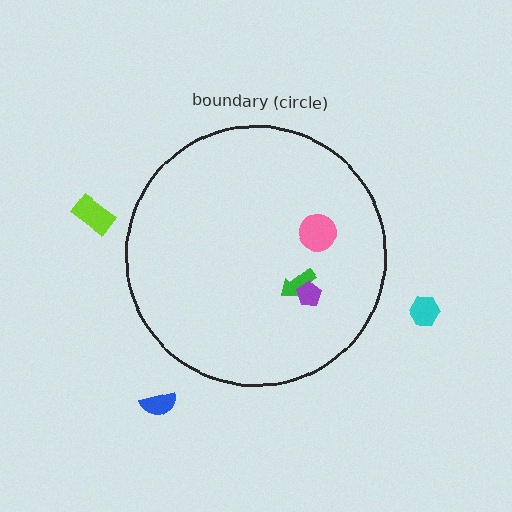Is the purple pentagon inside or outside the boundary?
Inside.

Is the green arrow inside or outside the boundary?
Inside.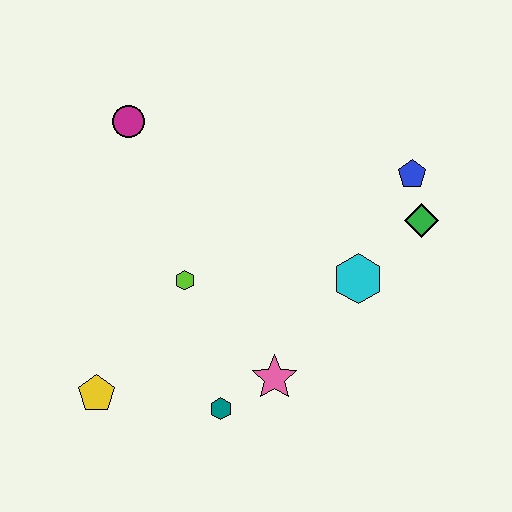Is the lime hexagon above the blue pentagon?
No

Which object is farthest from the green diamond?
The yellow pentagon is farthest from the green diamond.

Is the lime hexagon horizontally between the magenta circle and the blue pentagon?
Yes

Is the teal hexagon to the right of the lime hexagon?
Yes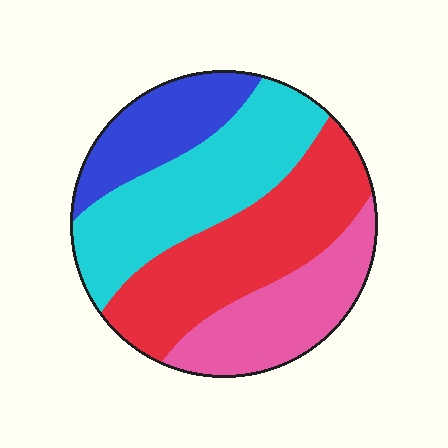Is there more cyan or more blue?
Cyan.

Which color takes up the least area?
Blue, at roughly 15%.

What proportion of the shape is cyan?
Cyan takes up about one third (1/3) of the shape.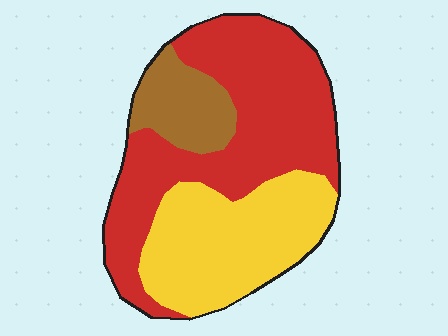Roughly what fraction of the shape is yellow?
Yellow takes up about one third (1/3) of the shape.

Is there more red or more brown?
Red.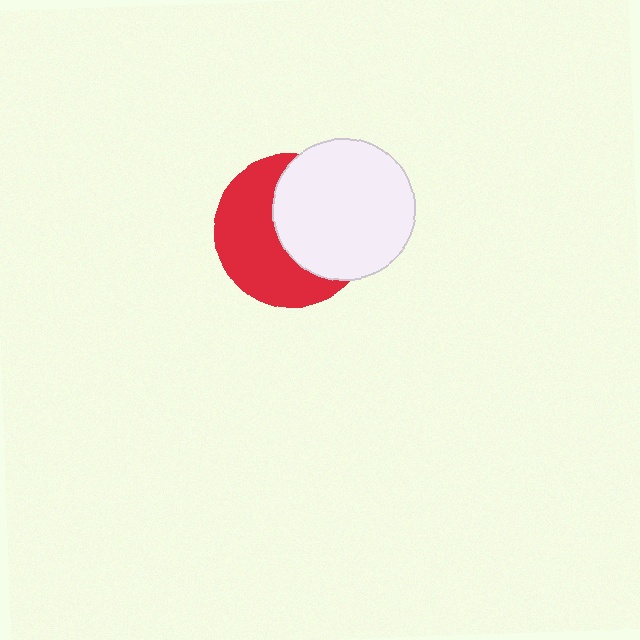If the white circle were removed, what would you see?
You would see the complete red circle.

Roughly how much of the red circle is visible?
About half of it is visible (roughly 51%).